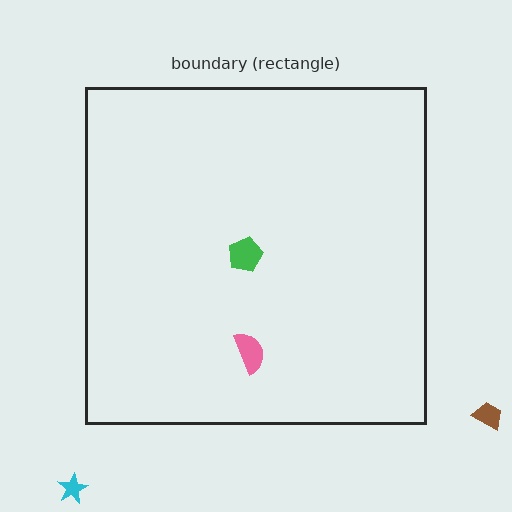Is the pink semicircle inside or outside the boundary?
Inside.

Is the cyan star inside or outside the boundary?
Outside.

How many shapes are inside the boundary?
2 inside, 2 outside.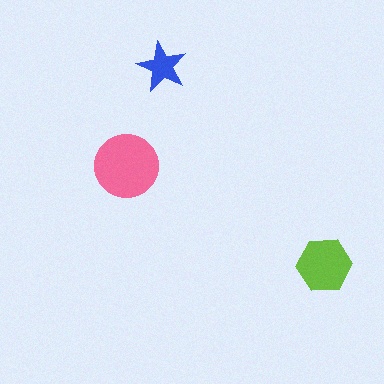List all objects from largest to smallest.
The pink circle, the lime hexagon, the blue star.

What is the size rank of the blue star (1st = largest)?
3rd.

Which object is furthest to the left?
The pink circle is leftmost.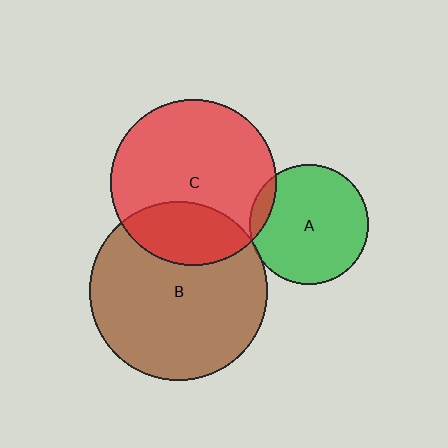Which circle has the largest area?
Circle B (brown).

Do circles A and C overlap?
Yes.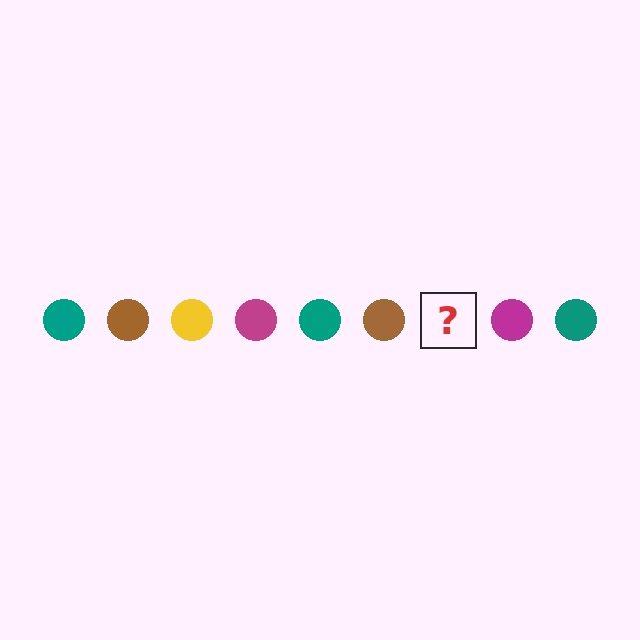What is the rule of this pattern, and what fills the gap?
The rule is that the pattern cycles through teal, brown, yellow, magenta circles. The gap should be filled with a yellow circle.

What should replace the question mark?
The question mark should be replaced with a yellow circle.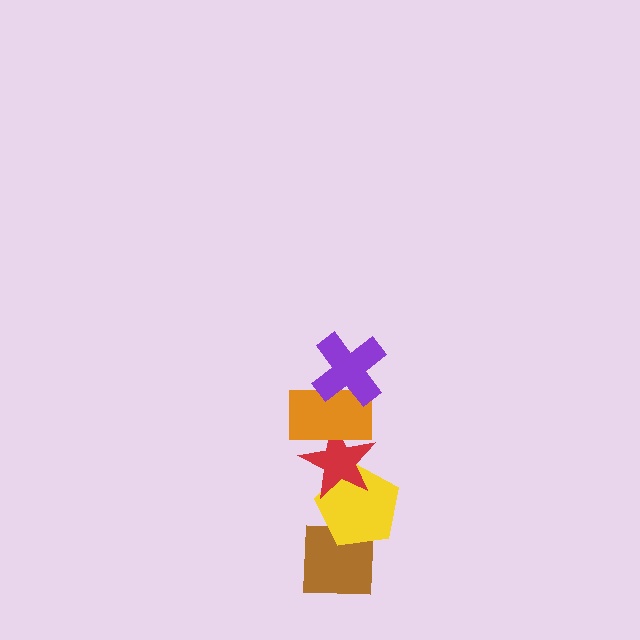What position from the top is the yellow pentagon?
The yellow pentagon is 4th from the top.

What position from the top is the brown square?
The brown square is 5th from the top.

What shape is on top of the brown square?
The yellow pentagon is on top of the brown square.